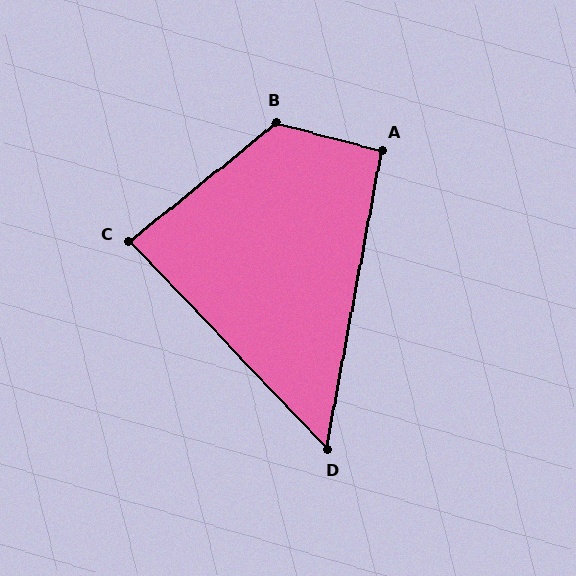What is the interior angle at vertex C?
Approximately 85 degrees (approximately right).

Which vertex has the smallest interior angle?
D, at approximately 54 degrees.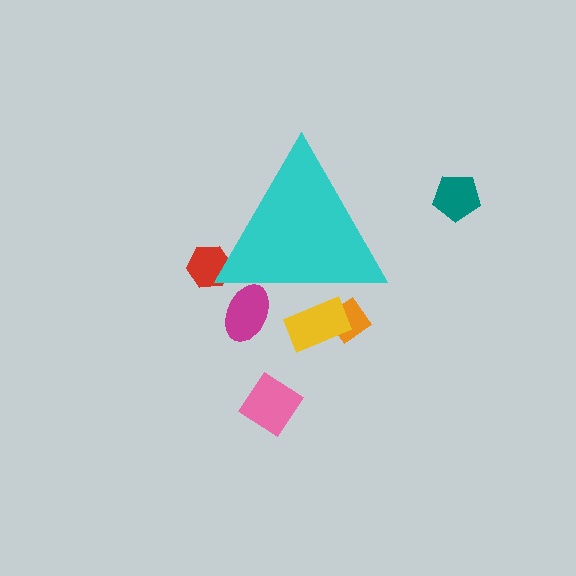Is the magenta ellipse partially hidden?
Yes, the magenta ellipse is partially hidden behind the cyan triangle.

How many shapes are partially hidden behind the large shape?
4 shapes are partially hidden.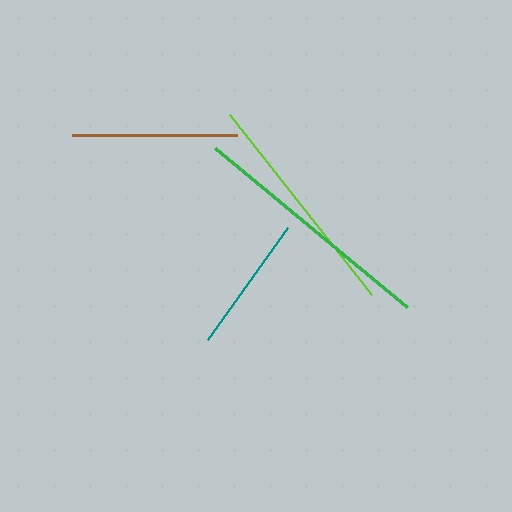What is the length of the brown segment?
The brown segment is approximately 166 pixels long.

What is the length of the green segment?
The green segment is approximately 249 pixels long.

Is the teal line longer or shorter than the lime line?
The lime line is longer than the teal line.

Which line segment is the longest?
The green line is the longest at approximately 249 pixels.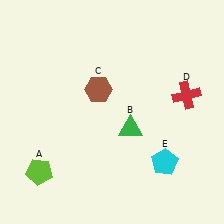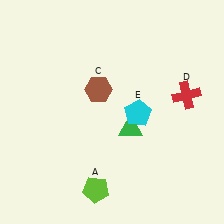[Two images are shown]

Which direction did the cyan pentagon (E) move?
The cyan pentagon (E) moved up.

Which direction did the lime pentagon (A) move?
The lime pentagon (A) moved right.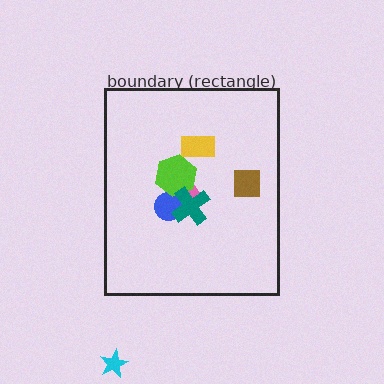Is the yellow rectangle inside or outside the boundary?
Inside.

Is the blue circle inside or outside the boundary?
Inside.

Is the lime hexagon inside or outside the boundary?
Inside.